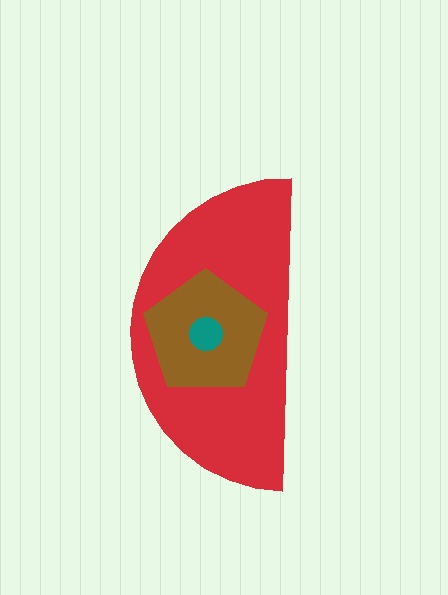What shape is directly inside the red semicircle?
The brown pentagon.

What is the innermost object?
The teal circle.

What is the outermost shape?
The red semicircle.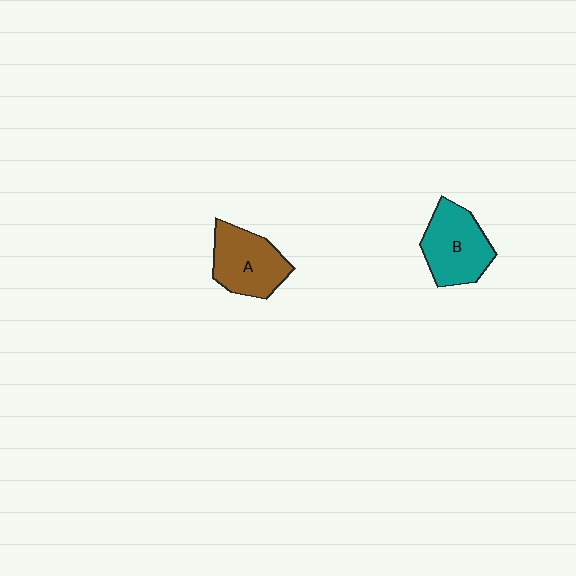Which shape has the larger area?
Shape B (teal).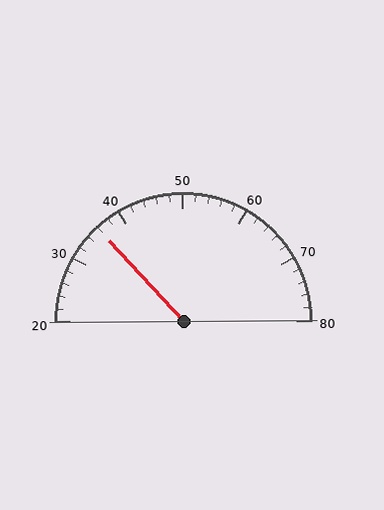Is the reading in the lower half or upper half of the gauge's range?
The reading is in the lower half of the range (20 to 80).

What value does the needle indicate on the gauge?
The needle indicates approximately 36.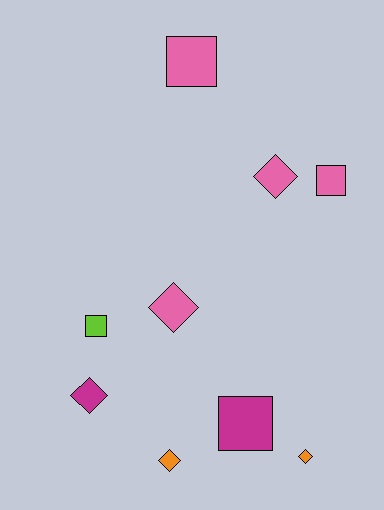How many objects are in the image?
There are 9 objects.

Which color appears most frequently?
Pink, with 4 objects.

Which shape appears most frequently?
Diamond, with 5 objects.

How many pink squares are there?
There are 2 pink squares.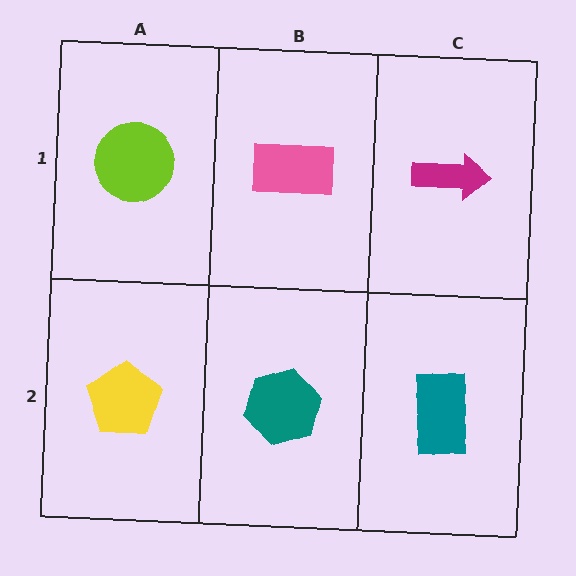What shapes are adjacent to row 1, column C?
A teal rectangle (row 2, column C), a pink rectangle (row 1, column B).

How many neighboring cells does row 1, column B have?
3.